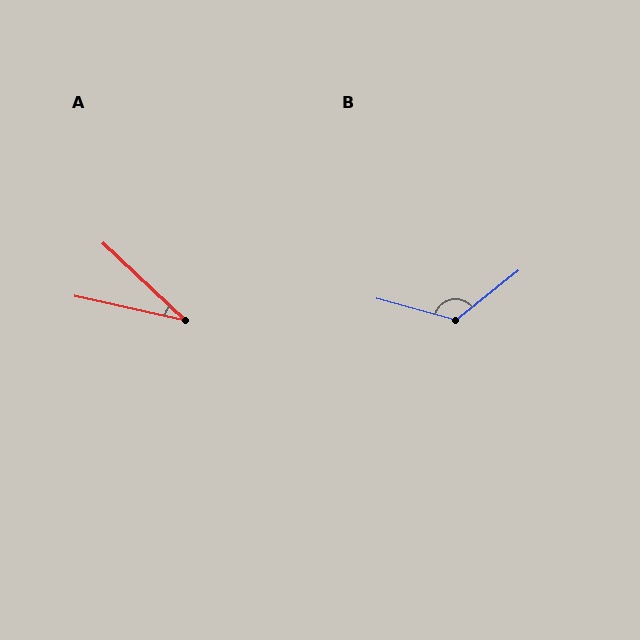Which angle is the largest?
B, at approximately 126 degrees.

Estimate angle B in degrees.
Approximately 126 degrees.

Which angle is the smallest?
A, at approximately 31 degrees.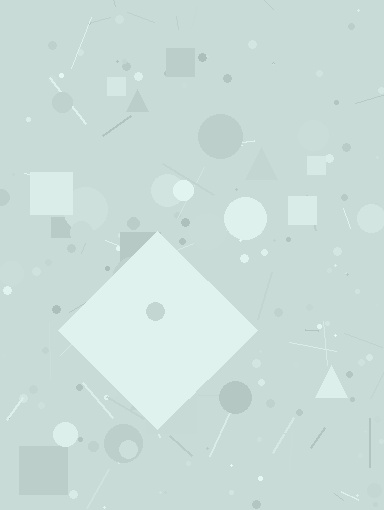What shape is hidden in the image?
A diamond is hidden in the image.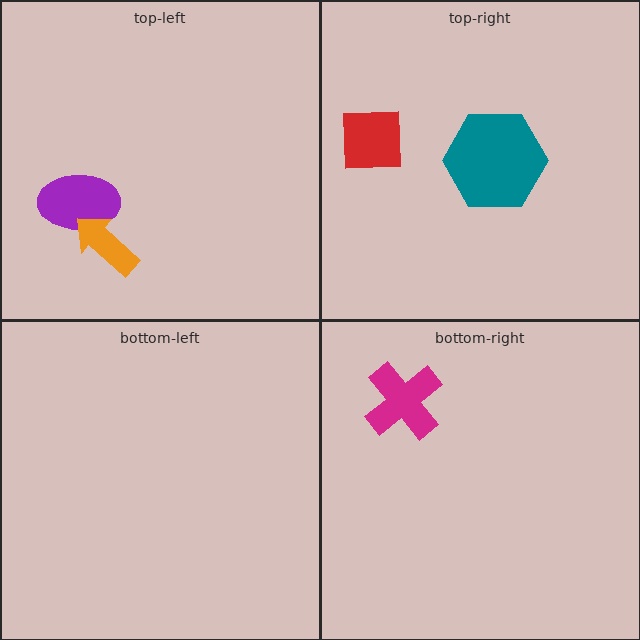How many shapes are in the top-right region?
2.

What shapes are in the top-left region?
The purple ellipse, the orange arrow.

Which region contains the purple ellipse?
The top-left region.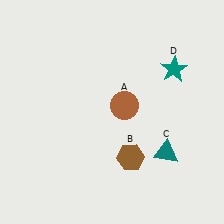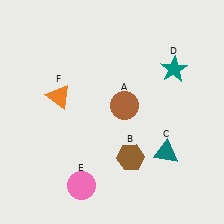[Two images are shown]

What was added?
A pink circle (E), an orange triangle (F) were added in Image 2.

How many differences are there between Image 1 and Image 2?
There are 2 differences between the two images.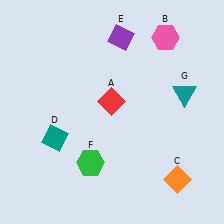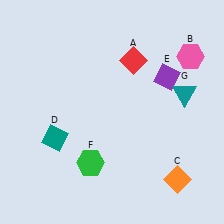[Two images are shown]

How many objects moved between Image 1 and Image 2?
3 objects moved between the two images.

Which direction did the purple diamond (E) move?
The purple diamond (E) moved right.